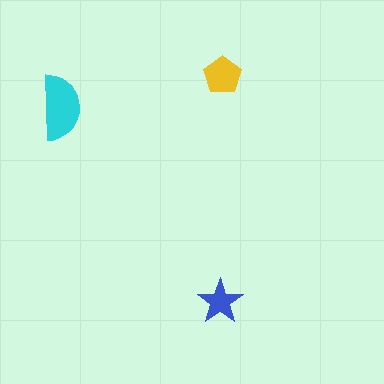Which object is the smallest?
The blue star.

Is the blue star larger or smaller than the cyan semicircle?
Smaller.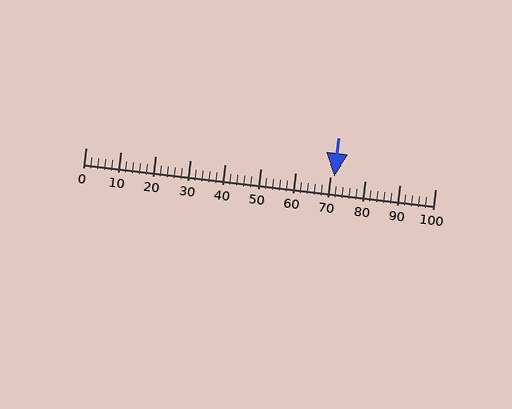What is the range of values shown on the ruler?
The ruler shows values from 0 to 100.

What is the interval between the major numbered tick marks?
The major tick marks are spaced 10 units apart.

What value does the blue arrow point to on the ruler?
The blue arrow points to approximately 71.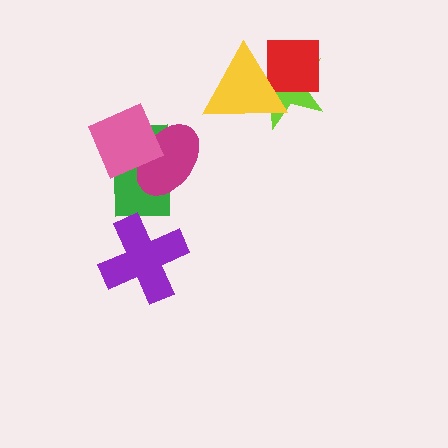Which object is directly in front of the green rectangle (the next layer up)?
The magenta ellipse is directly in front of the green rectangle.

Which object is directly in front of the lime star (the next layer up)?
The red square is directly in front of the lime star.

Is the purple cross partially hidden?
No, no other shape covers it.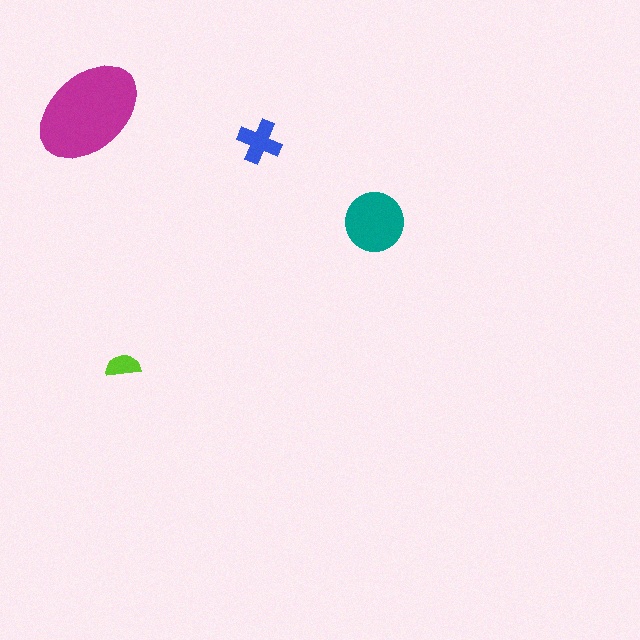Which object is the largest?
The magenta ellipse.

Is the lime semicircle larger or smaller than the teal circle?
Smaller.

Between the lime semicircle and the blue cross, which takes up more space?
The blue cross.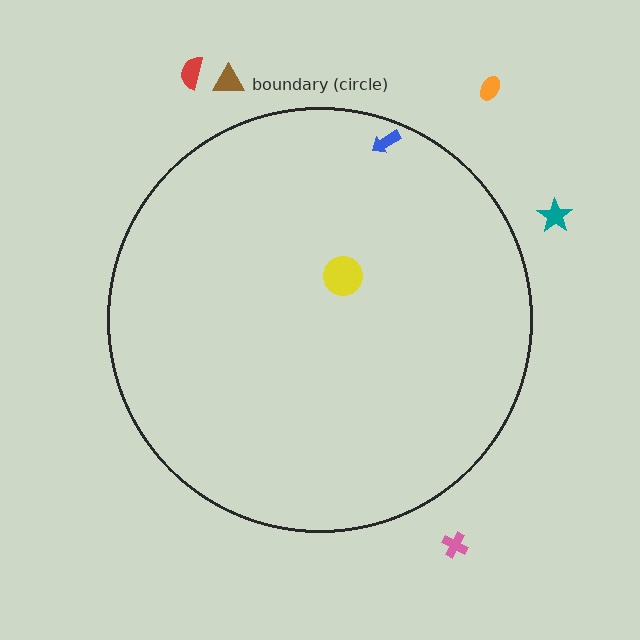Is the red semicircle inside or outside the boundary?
Outside.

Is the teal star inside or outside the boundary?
Outside.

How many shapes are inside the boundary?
2 inside, 5 outside.